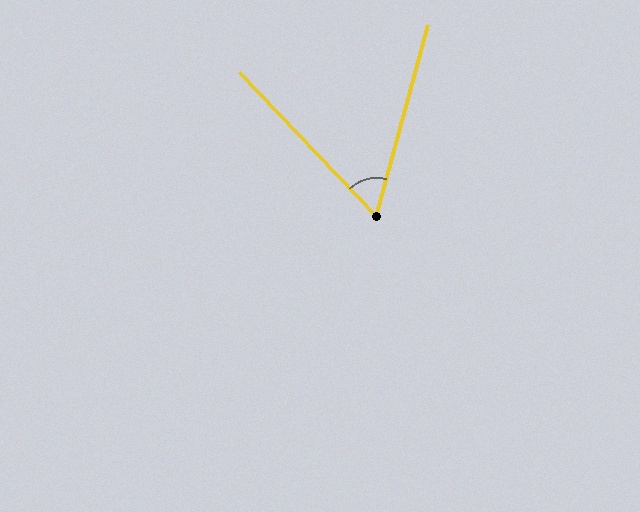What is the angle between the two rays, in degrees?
Approximately 59 degrees.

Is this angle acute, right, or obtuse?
It is acute.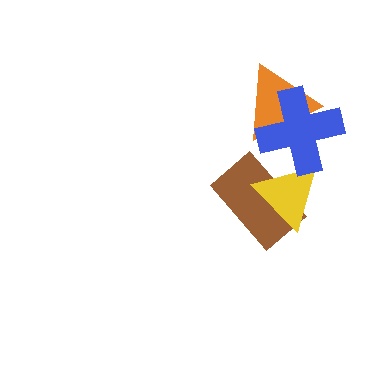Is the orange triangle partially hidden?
Yes, it is partially covered by another shape.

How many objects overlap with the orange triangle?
1 object overlaps with the orange triangle.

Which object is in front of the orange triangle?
The blue cross is in front of the orange triangle.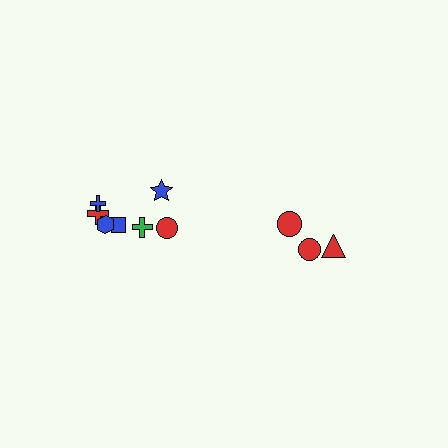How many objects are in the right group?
There are 3 objects.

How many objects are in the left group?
There are 7 objects.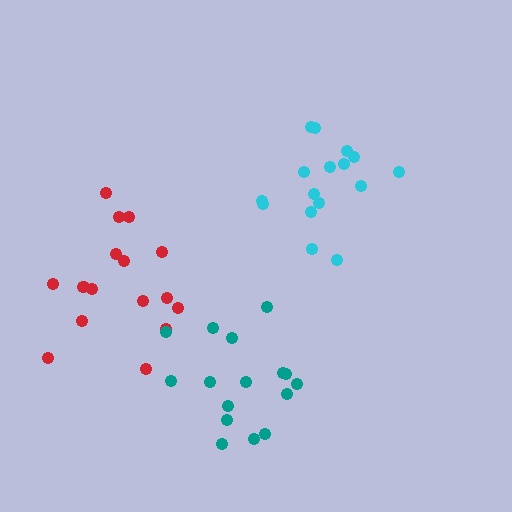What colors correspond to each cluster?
The clusters are colored: red, cyan, teal.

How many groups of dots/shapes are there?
There are 3 groups.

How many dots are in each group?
Group 1: 16 dots, Group 2: 16 dots, Group 3: 16 dots (48 total).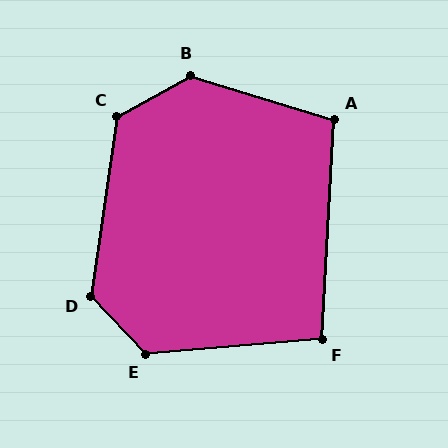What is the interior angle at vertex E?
Approximately 129 degrees (obtuse).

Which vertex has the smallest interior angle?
F, at approximately 98 degrees.